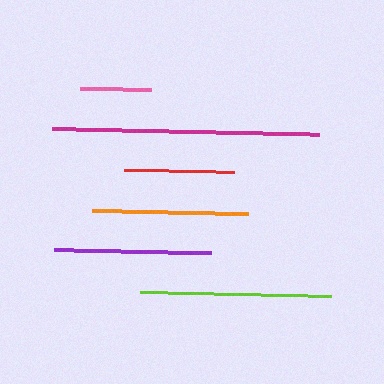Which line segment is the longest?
The magenta line is the longest at approximately 267 pixels.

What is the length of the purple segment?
The purple segment is approximately 157 pixels long.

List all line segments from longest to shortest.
From longest to shortest: magenta, lime, purple, orange, red, pink.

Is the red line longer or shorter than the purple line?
The purple line is longer than the red line.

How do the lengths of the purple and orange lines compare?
The purple and orange lines are approximately the same length.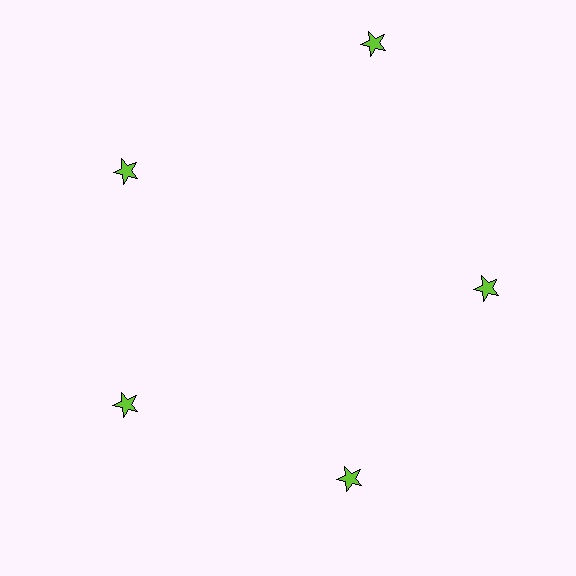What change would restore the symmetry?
The symmetry would be restored by moving it inward, back onto the ring so that all 5 stars sit at equal angles and equal distance from the center.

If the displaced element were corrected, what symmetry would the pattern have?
It would have 5-fold rotational symmetry — the pattern would map onto itself every 72 degrees.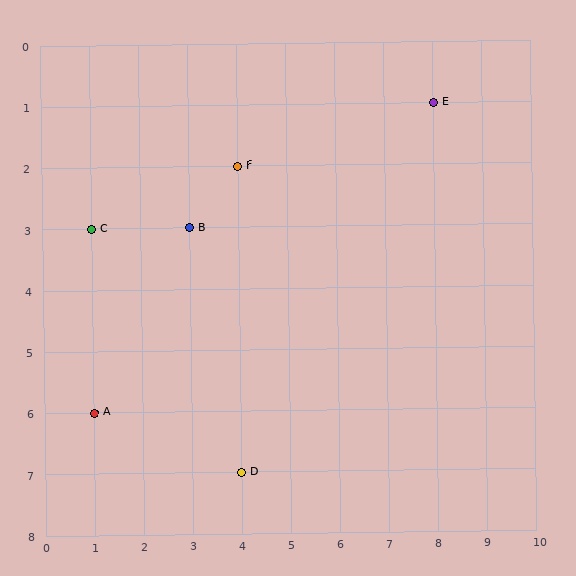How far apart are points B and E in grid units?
Points B and E are 5 columns and 2 rows apart (about 5.4 grid units diagonally).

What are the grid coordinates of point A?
Point A is at grid coordinates (1, 6).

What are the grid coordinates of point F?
Point F is at grid coordinates (4, 2).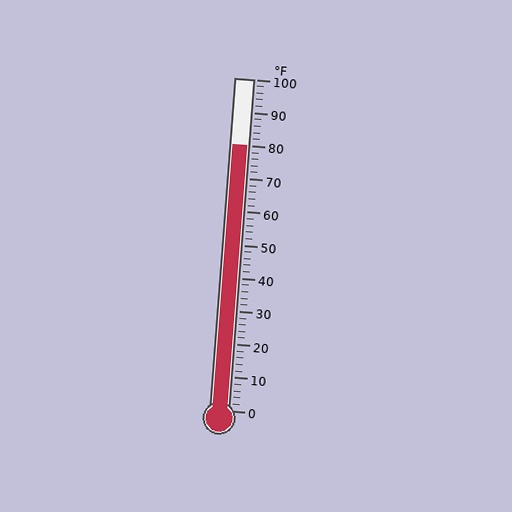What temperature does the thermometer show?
The thermometer shows approximately 80°F.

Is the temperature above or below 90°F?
The temperature is below 90°F.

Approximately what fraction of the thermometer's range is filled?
The thermometer is filled to approximately 80% of its range.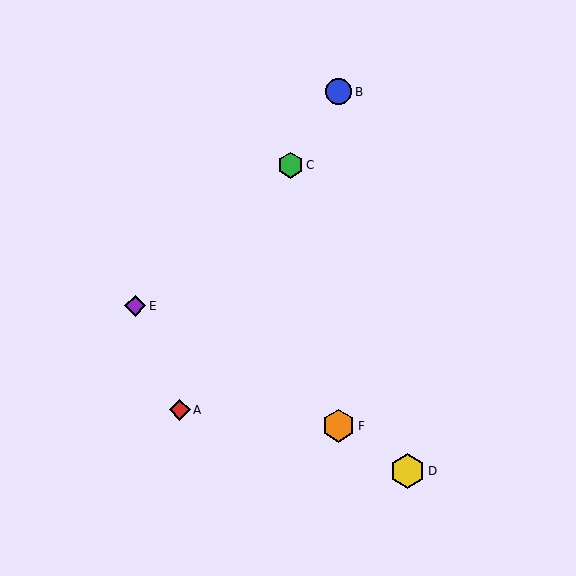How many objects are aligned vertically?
2 objects (B, F) are aligned vertically.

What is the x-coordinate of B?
Object B is at x≈339.